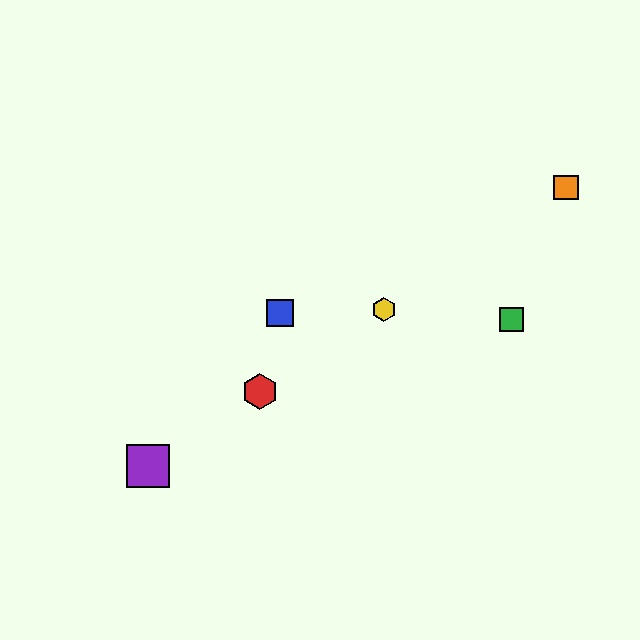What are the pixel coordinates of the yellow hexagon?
The yellow hexagon is at (384, 309).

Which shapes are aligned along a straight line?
The red hexagon, the yellow hexagon, the purple square, the orange square are aligned along a straight line.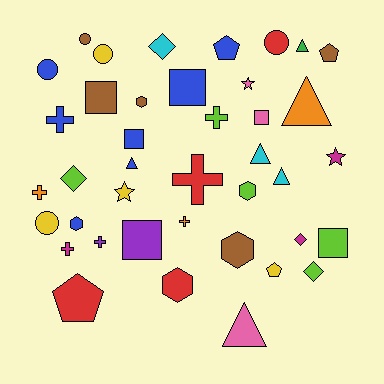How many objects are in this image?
There are 40 objects.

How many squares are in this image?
There are 6 squares.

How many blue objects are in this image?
There are 7 blue objects.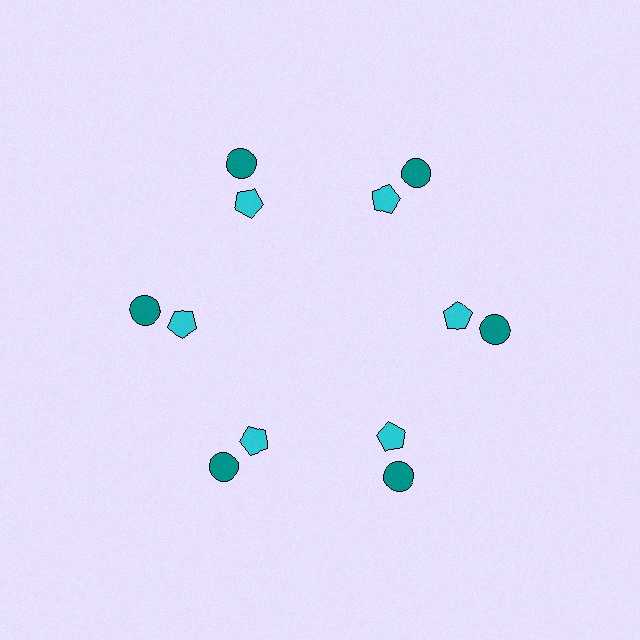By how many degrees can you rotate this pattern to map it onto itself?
The pattern maps onto itself every 60 degrees of rotation.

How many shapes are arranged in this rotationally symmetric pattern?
There are 12 shapes, arranged in 6 groups of 2.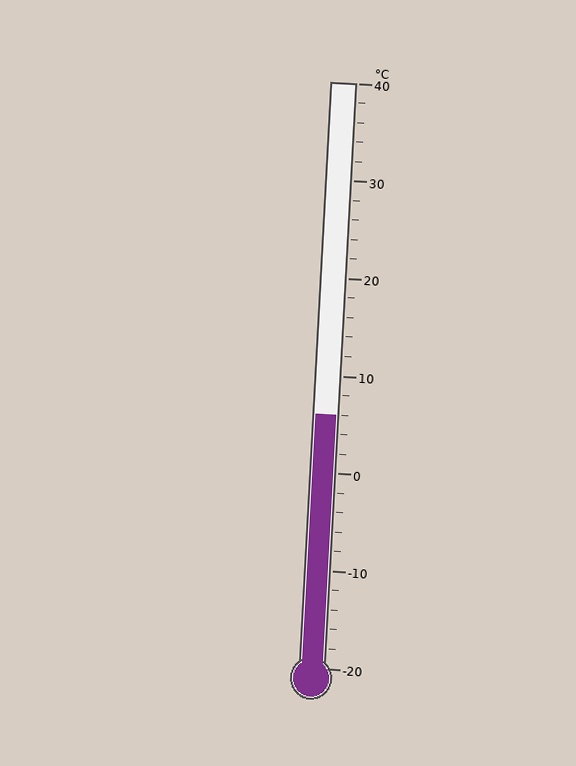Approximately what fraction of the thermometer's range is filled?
The thermometer is filled to approximately 45% of its range.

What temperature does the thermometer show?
The thermometer shows approximately 6°C.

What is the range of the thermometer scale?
The thermometer scale ranges from -20°C to 40°C.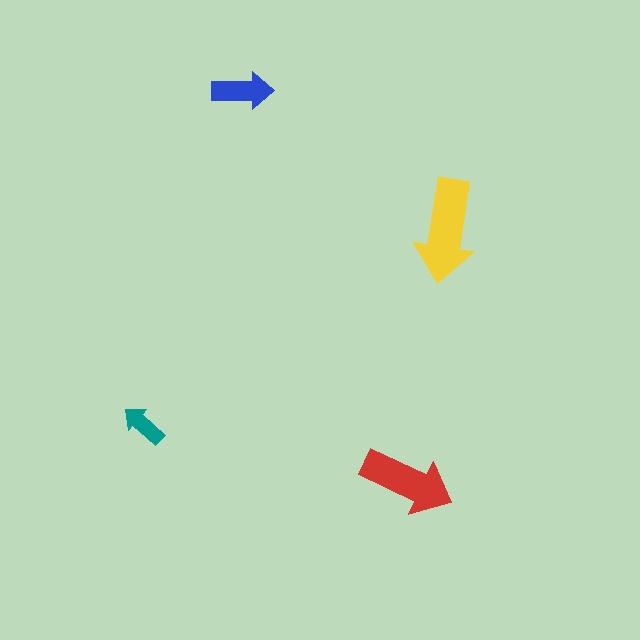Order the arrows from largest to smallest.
the yellow one, the red one, the blue one, the teal one.